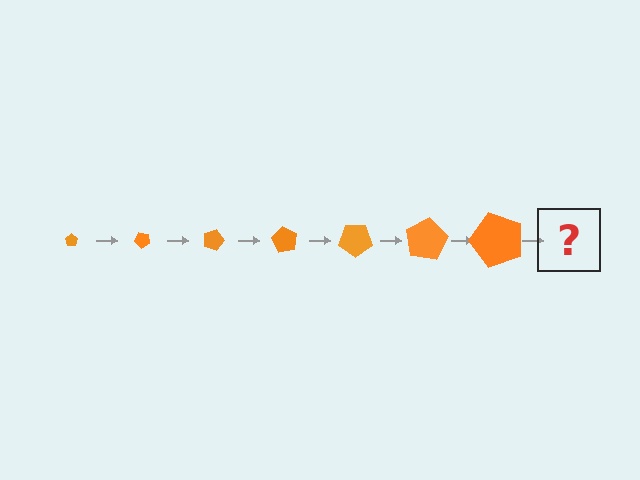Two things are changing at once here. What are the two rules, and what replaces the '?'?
The two rules are that the pentagon grows larger each step and it rotates 45 degrees each step. The '?' should be a pentagon, larger than the previous one and rotated 315 degrees from the start.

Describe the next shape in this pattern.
It should be a pentagon, larger than the previous one and rotated 315 degrees from the start.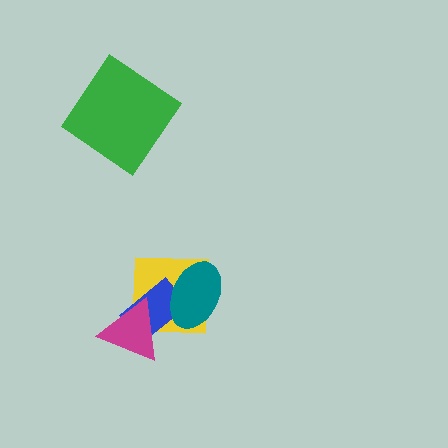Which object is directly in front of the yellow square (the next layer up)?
The blue rectangle is directly in front of the yellow square.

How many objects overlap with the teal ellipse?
2 objects overlap with the teal ellipse.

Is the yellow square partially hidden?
Yes, it is partially covered by another shape.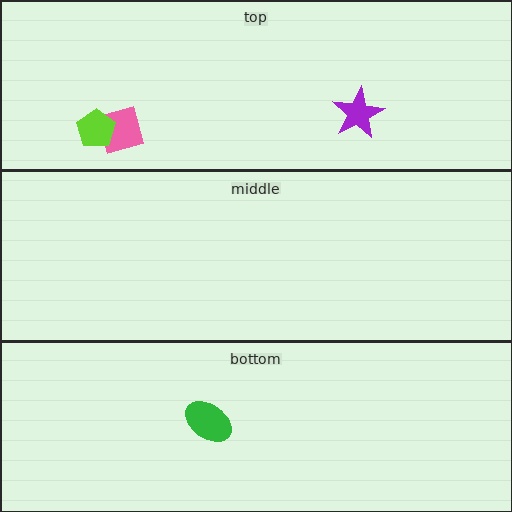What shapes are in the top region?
The purple star, the pink diamond, the lime pentagon.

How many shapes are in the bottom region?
1.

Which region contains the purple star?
The top region.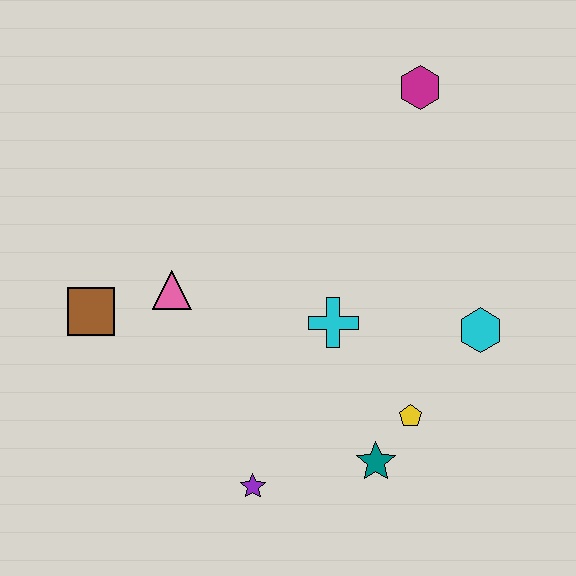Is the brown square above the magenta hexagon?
No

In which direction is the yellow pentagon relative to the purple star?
The yellow pentagon is to the right of the purple star.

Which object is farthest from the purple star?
The magenta hexagon is farthest from the purple star.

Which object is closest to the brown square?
The pink triangle is closest to the brown square.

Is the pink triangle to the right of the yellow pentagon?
No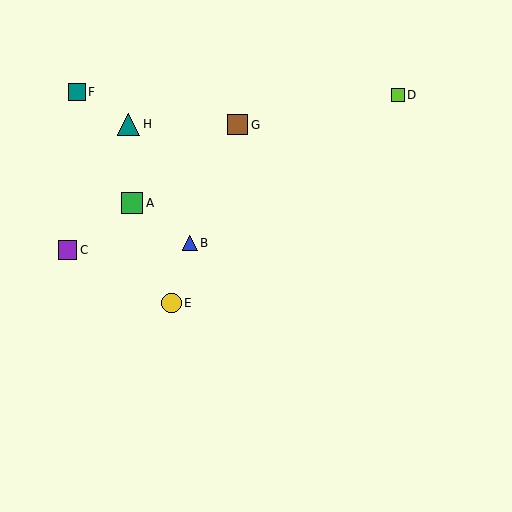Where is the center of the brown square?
The center of the brown square is at (238, 125).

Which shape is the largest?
The teal triangle (labeled H) is the largest.